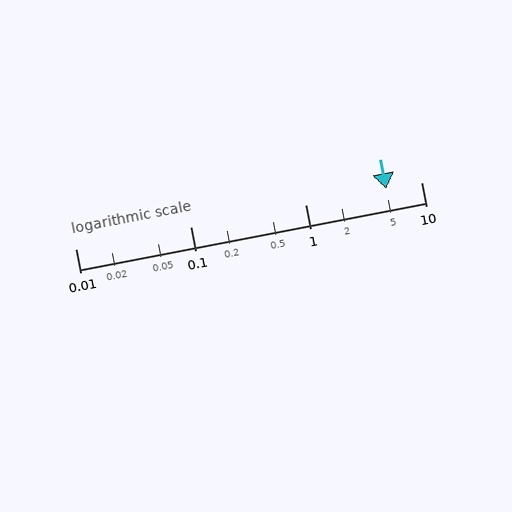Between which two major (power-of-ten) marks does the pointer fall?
The pointer is between 1 and 10.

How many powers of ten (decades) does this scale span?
The scale spans 3 decades, from 0.01 to 10.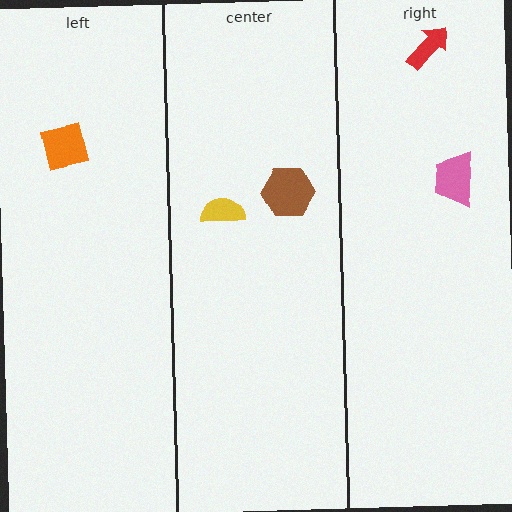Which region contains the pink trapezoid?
The right region.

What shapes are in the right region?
The red arrow, the pink trapezoid.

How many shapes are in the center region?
2.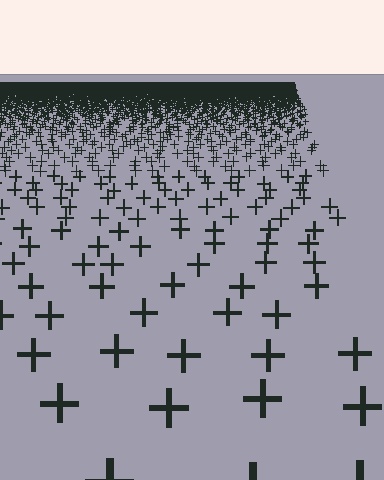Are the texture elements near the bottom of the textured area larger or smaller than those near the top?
Larger. Near the bottom, elements are closer to the viewer and appear at a bigger on-screen size.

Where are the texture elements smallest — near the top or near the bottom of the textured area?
Near the top.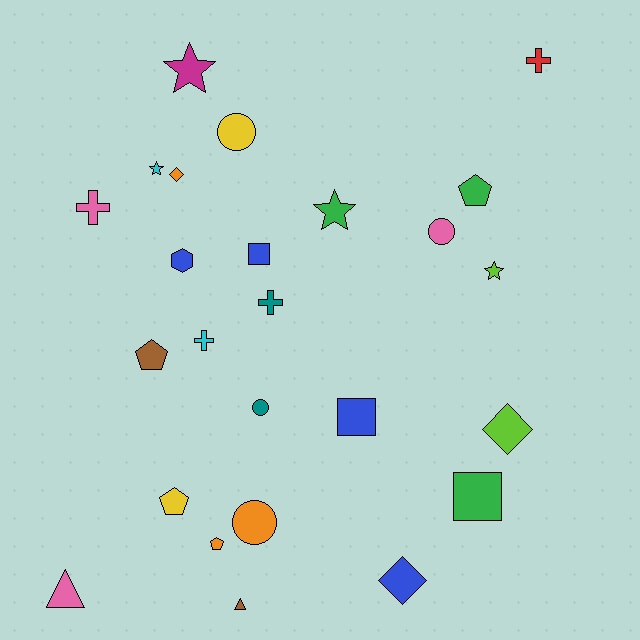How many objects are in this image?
There are 25 objects.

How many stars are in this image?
There are 4 stars.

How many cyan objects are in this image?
There are 2 cyan objects.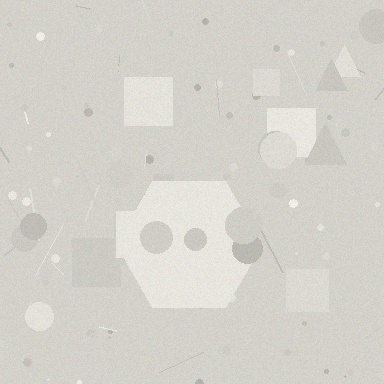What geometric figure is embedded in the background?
A hexagon is embedded in the background.